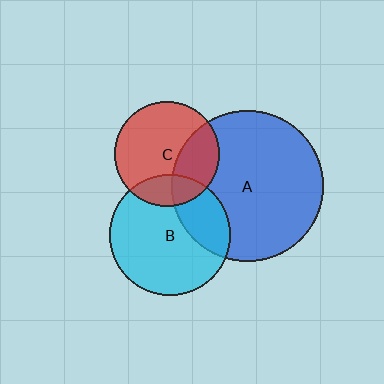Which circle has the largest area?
Circle A (blue).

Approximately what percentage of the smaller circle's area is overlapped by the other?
Approximately 25%.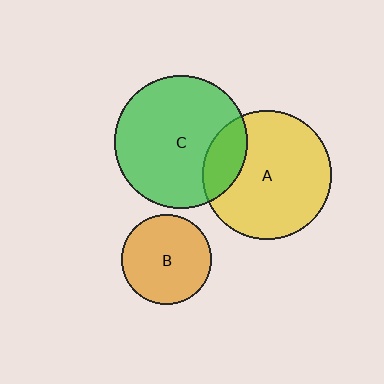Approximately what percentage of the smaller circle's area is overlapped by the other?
Approximately 20%.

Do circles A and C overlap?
Yes.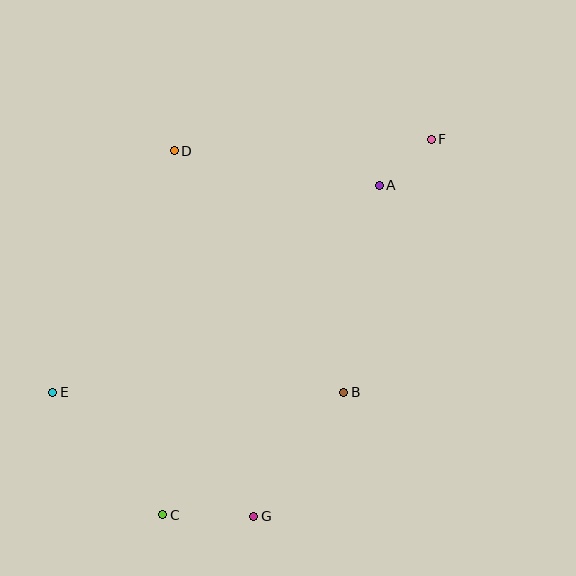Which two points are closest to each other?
Points A and F are closest to each other.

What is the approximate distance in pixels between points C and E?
The distance between C and E is approximately 165 pixels.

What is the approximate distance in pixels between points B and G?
The distance between B and G is approximately 153 pixels.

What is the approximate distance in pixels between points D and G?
The distance between D and G is approximately 374 pixels.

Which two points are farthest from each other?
Points C and F are farthest from each other.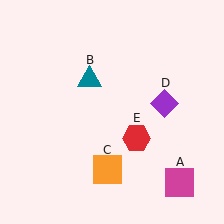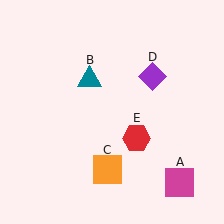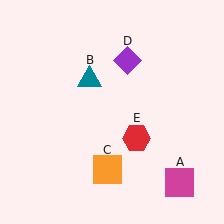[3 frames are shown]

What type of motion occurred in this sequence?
The purple diamond (object D) rotated counterclockwise around the center of the scene.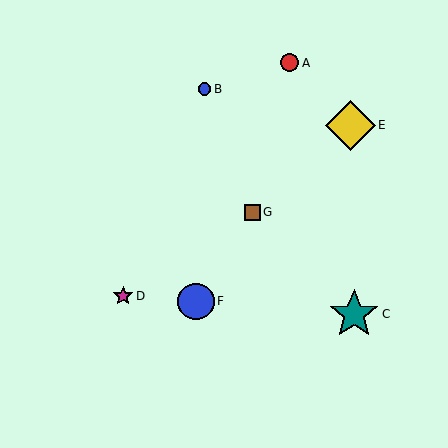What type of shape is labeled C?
Shape C is a teal star.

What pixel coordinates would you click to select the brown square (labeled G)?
Click at (252, 212) to select the brown square G.